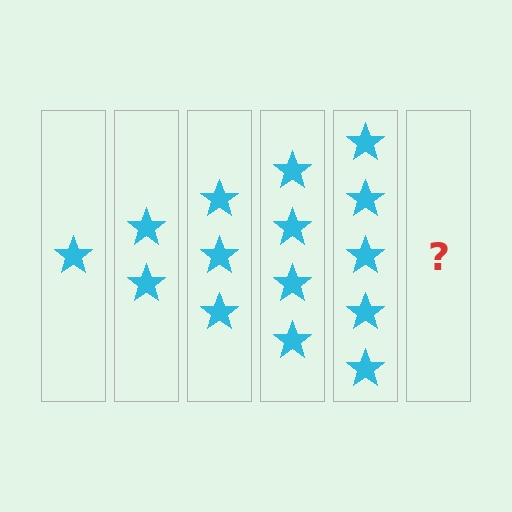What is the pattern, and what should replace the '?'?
The pattern is that each step adds one more star. The '?' should be 6 stars.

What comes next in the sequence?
The next element should be 6 stars.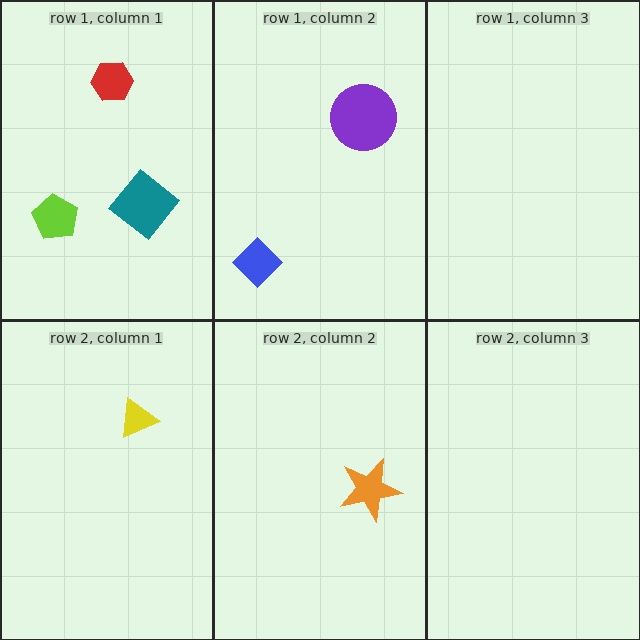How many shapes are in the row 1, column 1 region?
3.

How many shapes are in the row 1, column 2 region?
2.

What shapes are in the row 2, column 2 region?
The orange star.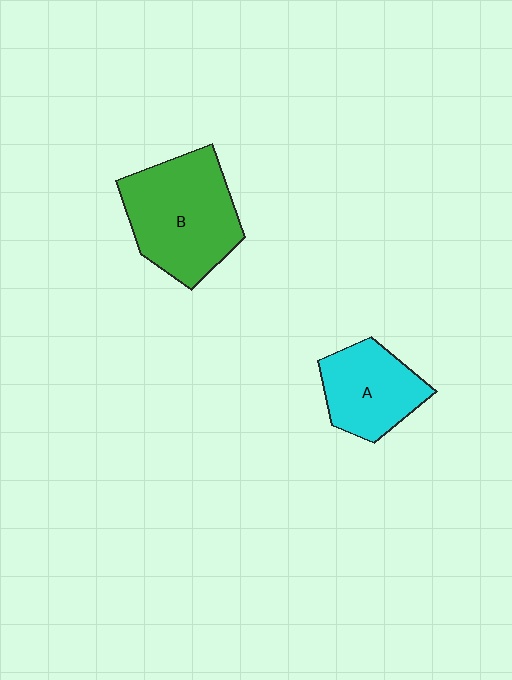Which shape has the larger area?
Shape B (green).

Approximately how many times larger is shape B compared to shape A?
Approximately 1.5 times.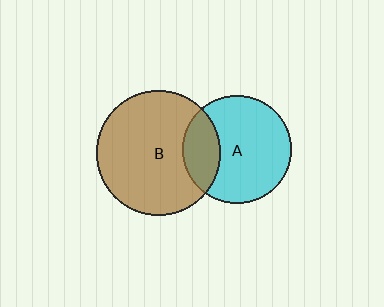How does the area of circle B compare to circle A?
Approximately 1.3 times.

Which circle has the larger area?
Circle B (brown).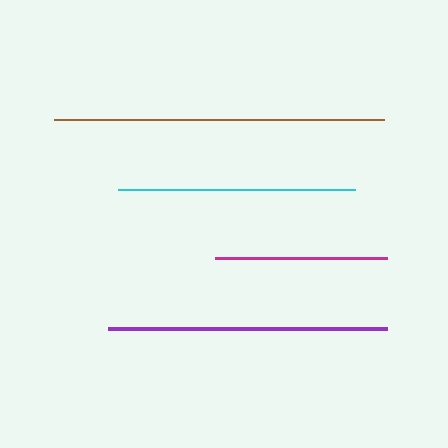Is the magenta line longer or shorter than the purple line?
The purple line is longer than the magenta line.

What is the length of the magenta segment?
The magenta segment is approximately 172 pixels long.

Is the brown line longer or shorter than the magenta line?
The brown line is longer than the magenta line.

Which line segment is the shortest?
The magenta line is the shortest at approximately 172 pixels.